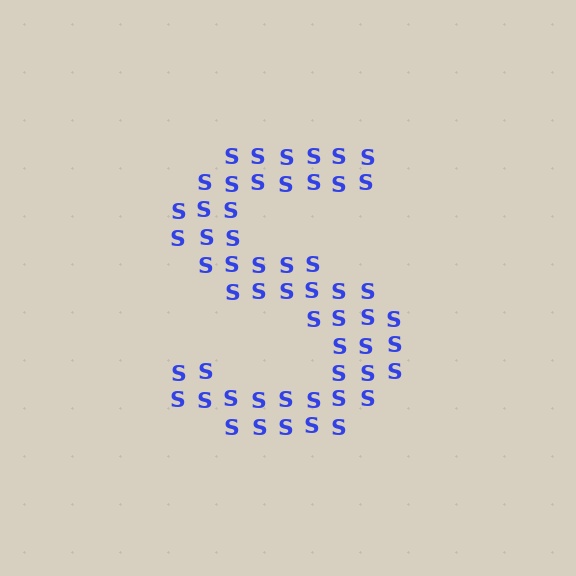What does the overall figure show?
The overall figure shows the letter S.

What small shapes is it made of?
It is made of small letter S's.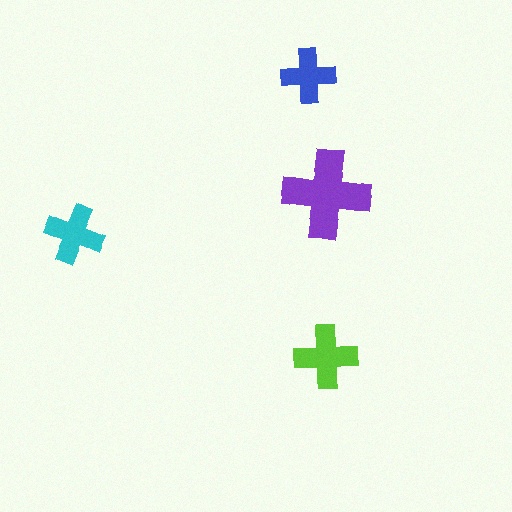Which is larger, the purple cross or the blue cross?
The purple one.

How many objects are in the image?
There are 4 objects in the image.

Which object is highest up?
The blue cross is topmost.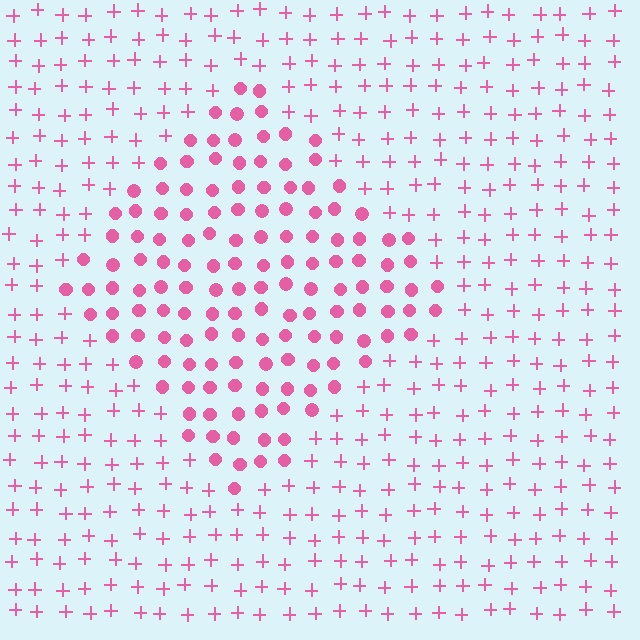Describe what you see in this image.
The image is filled with small pink elements arranged in a uniform grid. A diamond-shaped region contains circles, while the surrounding area contains plus signs. The boundary is defined purely by the change in element shape.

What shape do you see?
I see a diamond.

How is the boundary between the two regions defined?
The boundary is defined by a change in element shape: circles inside vs. plus signs outside. All elements share the same color and spacing.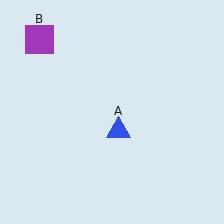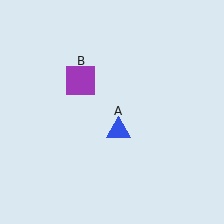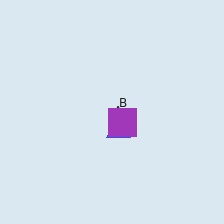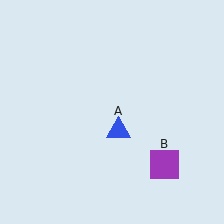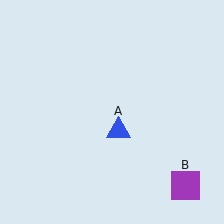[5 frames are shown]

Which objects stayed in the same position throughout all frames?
Blue triangle (object A) remained stationary.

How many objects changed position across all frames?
1 object changed position: purple square (object B).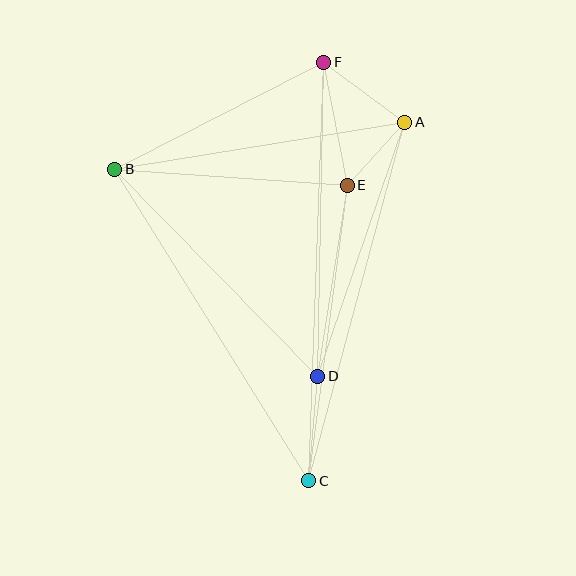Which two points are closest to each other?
Points A and E are closest to each other.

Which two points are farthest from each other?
Points C and F are farthest from each other.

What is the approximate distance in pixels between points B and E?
The distance between B and E is approximately 233 pixels.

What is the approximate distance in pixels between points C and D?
The distance between C and D is approximately 105 pixels.